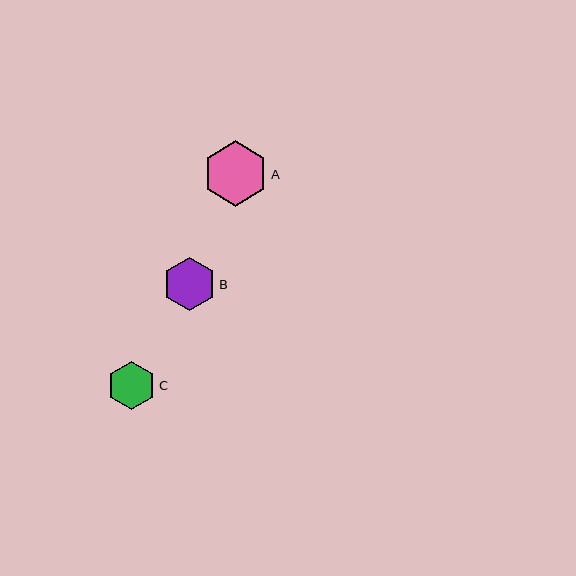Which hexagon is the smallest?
Hexagon C is the smallest with a size of approximately 49 pixels.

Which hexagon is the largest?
Hexagon A is the largest with a size of approximately 65 pixels.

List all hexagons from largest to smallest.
From largest to smallest: A, B, C.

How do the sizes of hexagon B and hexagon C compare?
Hexagon B and hexagon C are approximately the same size.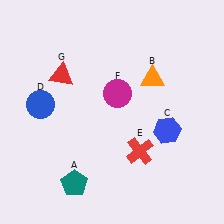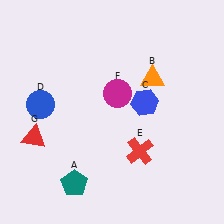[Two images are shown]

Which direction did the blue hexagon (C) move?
The blue hexagon (C) moved up.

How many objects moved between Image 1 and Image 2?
2 objects moved between the two images.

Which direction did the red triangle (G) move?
The red triangle (G) moved down.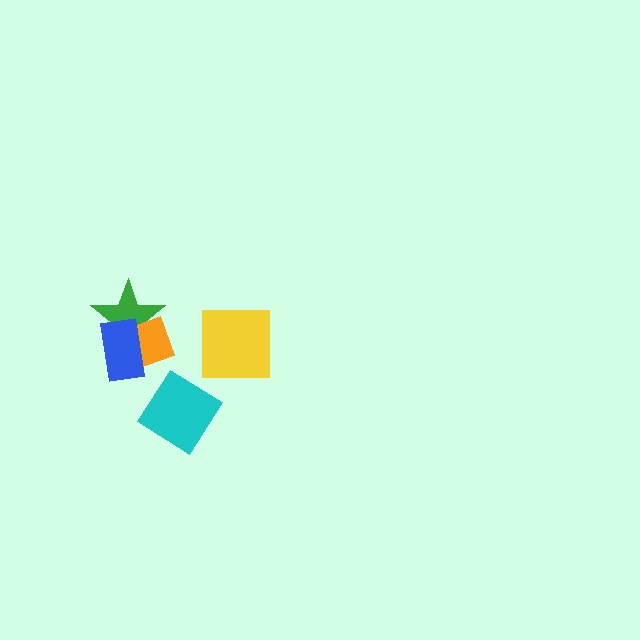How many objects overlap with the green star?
2 objects overlap with the green star.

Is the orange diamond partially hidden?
Yes, it is partially covered by another shape.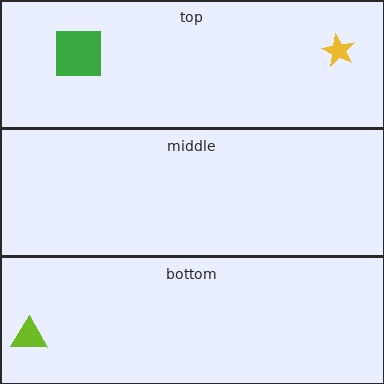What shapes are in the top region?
The green square, the yellow star.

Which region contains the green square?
The top region.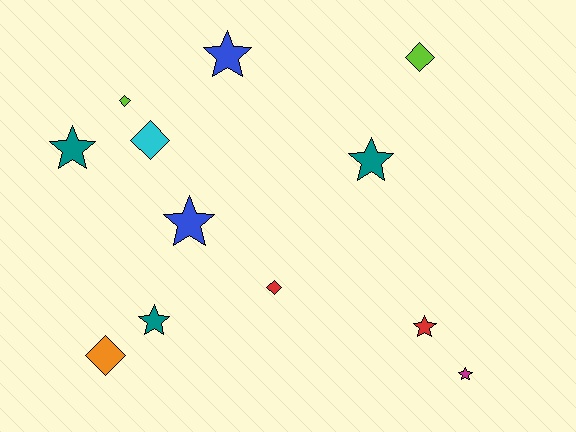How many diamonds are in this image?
There are 5 diamonds.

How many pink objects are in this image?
There are no pink objects.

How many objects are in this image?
There are 12 objects.